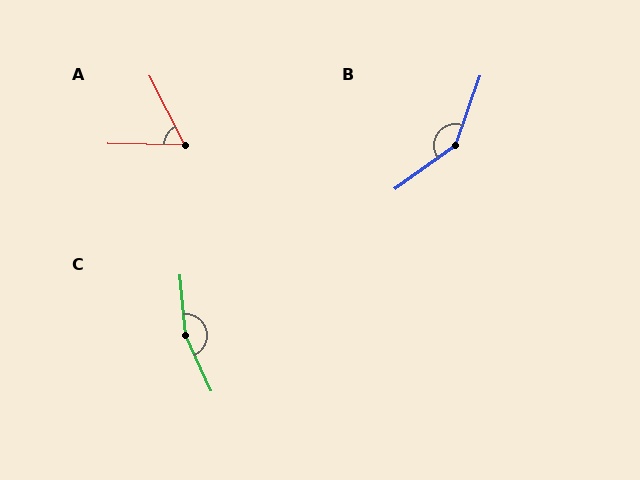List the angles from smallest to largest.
A (62°), B (145°), C (161°).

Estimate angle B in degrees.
Approximately 145 degrees.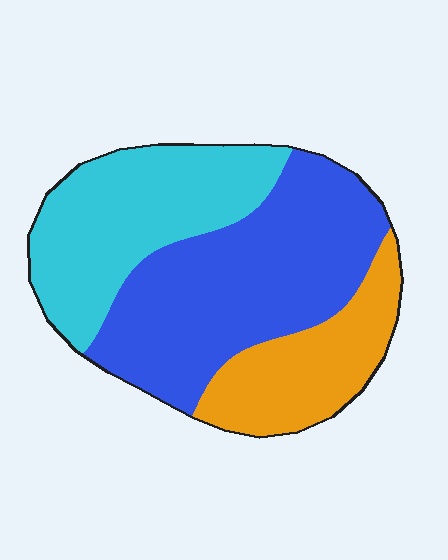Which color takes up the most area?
Blue, at roughly 45%.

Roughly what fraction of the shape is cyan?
Cyan covers about 35% of the shape.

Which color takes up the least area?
Orange, at roughly 20%.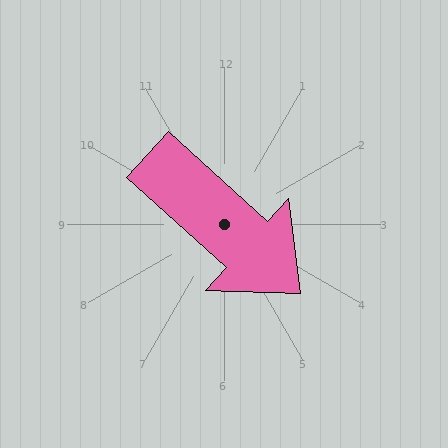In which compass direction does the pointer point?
Southeast.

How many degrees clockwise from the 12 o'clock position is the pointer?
Approximately 132 degrees.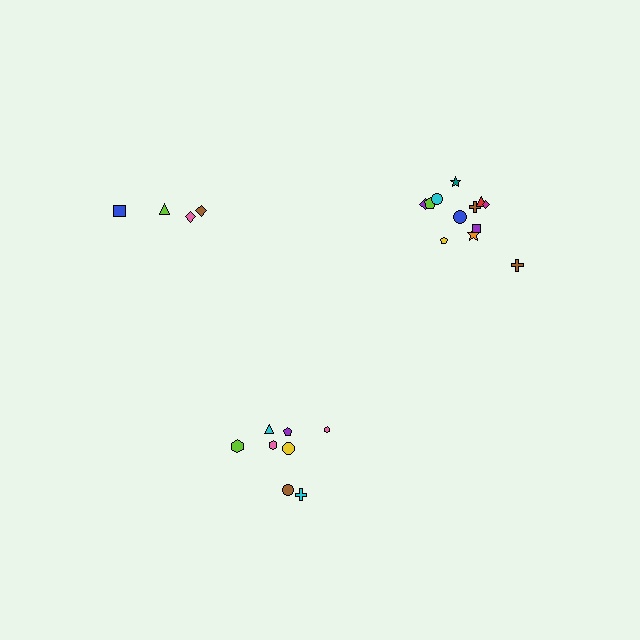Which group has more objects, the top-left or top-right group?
The top-right group.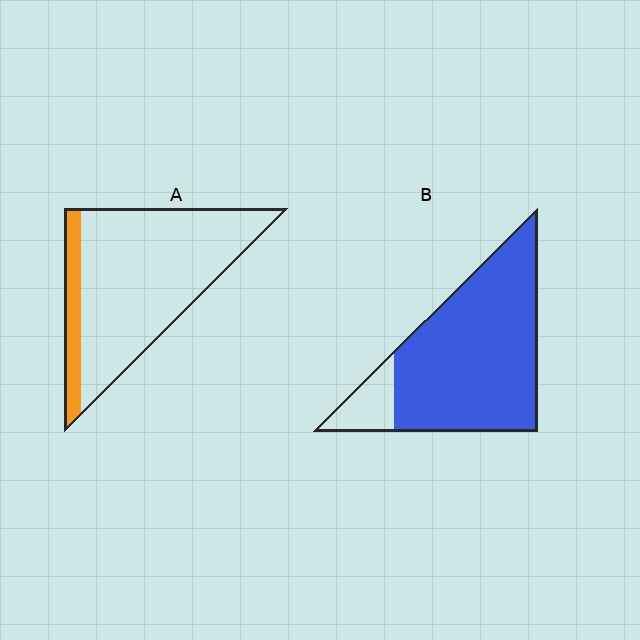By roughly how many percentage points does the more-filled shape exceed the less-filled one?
By roughly 70 percentage points (B over A).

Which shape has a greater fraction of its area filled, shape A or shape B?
Shape B.